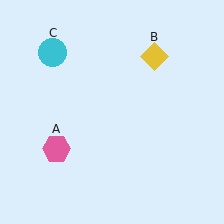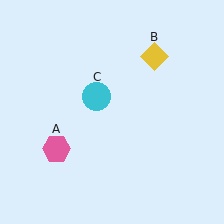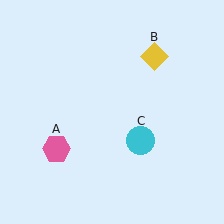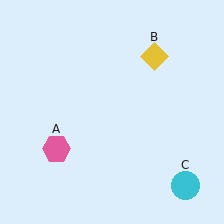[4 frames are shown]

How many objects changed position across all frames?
1 object changed position: cyan circle (object C).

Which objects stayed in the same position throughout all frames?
Pink hexagon (object A) and yellow diamond (object B) remained stationary.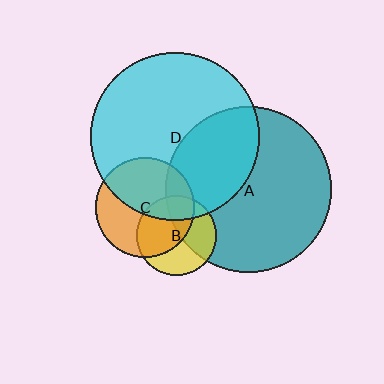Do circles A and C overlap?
Yes.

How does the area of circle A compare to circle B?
Approximately 4.3 times.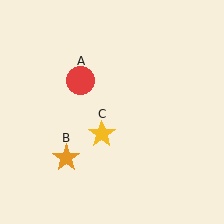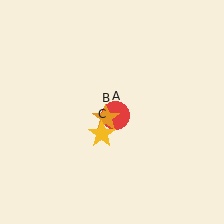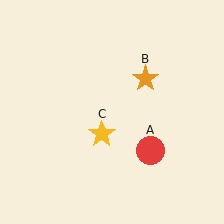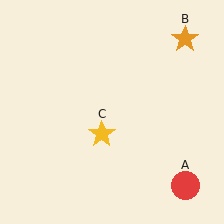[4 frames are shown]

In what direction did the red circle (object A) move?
The red circle (object A) moved down and to the right.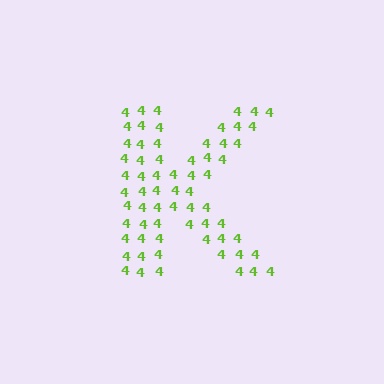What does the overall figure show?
The overall figure shows the letter K.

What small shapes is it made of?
It is made of small digit 4's.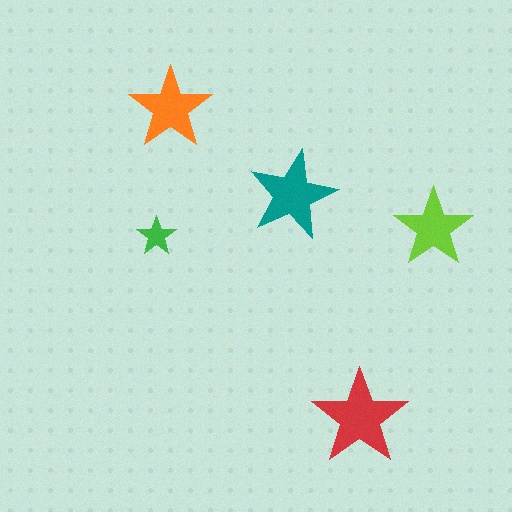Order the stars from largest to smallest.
the red one, the teal one, the orange one, the lime one, the green one.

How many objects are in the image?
There are 5 objects in the image.